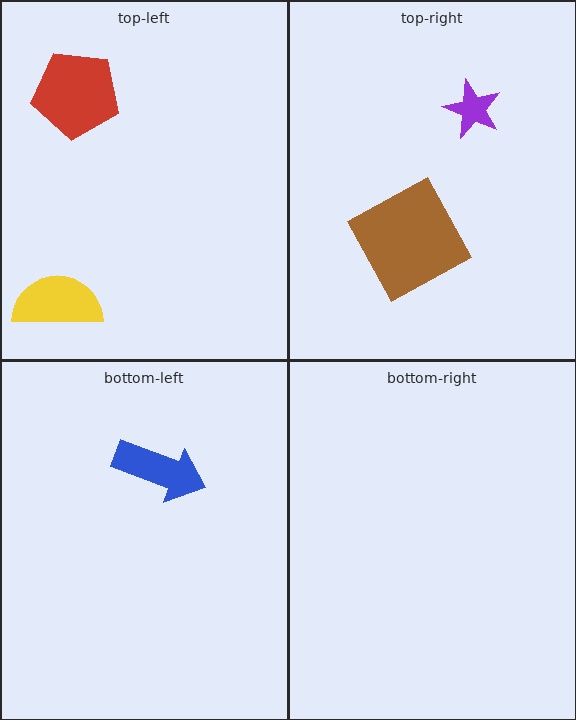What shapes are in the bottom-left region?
The blue arrow.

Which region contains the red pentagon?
The top-left region.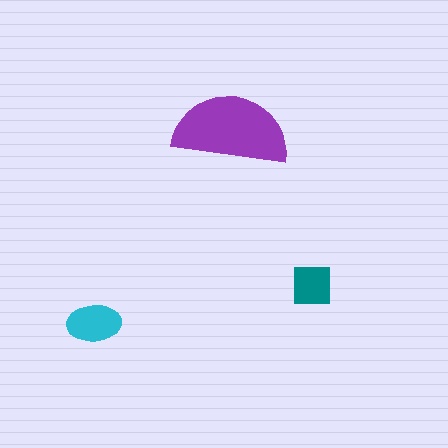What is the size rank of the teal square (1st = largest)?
3rd.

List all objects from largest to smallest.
The purple semicircle, the cyan ellipse, the teal square.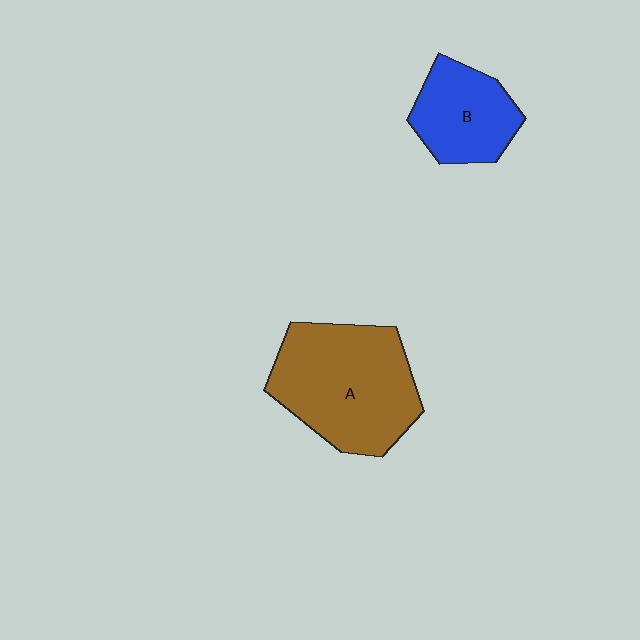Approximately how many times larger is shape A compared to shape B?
Approximately 1.8 times.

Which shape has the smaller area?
Shape B (blue).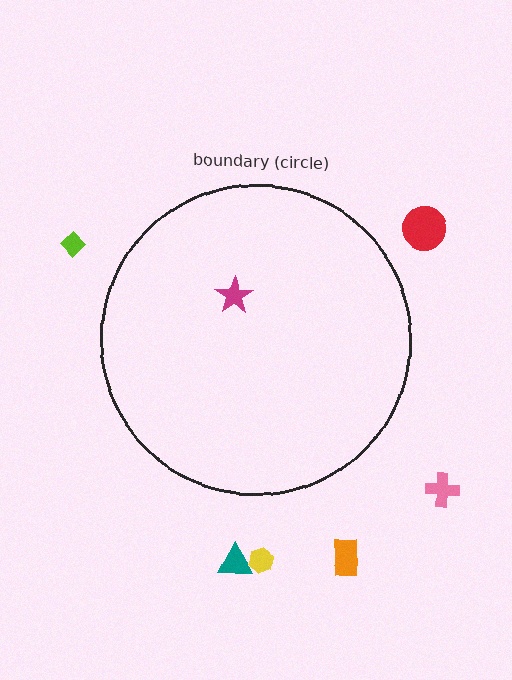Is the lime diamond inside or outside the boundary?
Outside.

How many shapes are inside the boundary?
1 inside, 6 outside.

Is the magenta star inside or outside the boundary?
Inside.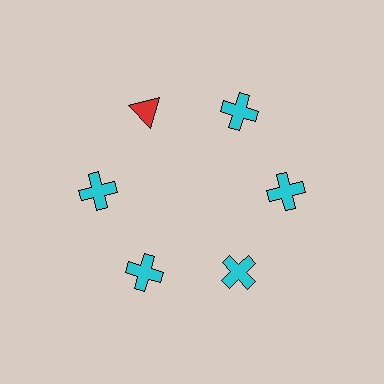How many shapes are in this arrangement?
There are 6 shapes arranged in a ring pattern.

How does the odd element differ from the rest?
It differs in both color (red instead of cyan) and shape (triangle instead of cross).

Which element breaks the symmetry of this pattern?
The red triangle at roughly the 11 o'clock position breaks the symmetry. All other shapes are cyan crosses.